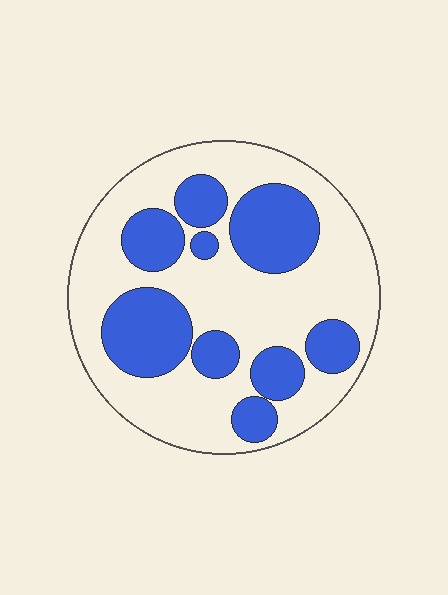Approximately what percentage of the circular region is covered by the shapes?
Approximately 35%.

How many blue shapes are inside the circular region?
9.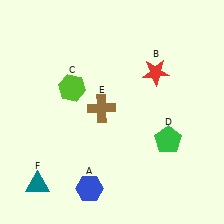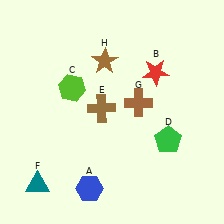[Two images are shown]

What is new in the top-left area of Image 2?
A brown star (H) was added in the top-left area of Image 2.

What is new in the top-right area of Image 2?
A brown cross (G) was added in the top-right area of Image 2.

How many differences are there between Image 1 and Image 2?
There are 2 differences between the two images.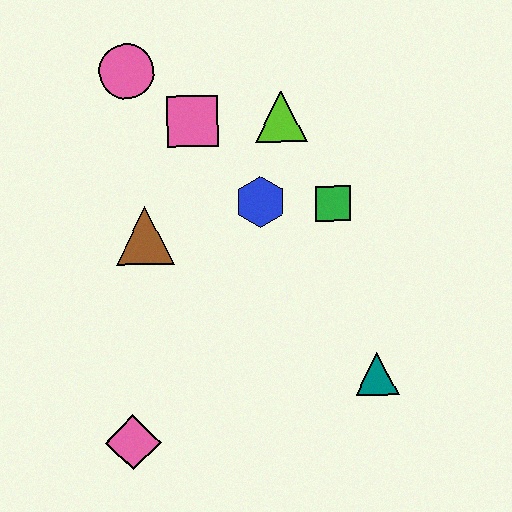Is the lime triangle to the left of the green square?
Yes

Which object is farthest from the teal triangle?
The pink circle is farthest from the teal triangle.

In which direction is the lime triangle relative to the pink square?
The lime triangle is to the right of the pink square.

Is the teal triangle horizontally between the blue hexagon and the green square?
No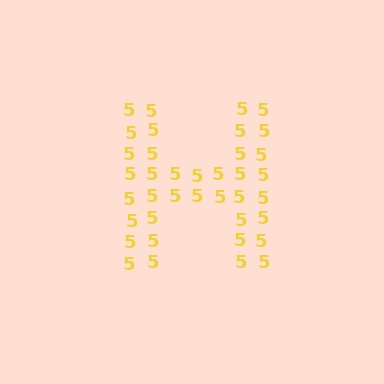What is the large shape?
The large shape is the letter H.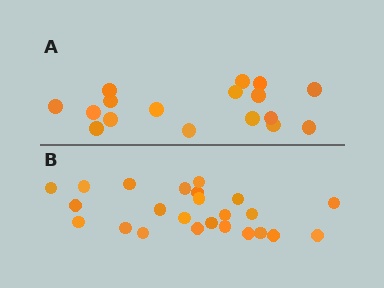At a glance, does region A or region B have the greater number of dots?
Region B (the bottom region) has more dots.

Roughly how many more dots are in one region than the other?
Region B has roughly 8 or so more dots than region A.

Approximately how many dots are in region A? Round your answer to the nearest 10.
About 20 dots. (The exact count is 17, which rounds to 20.)